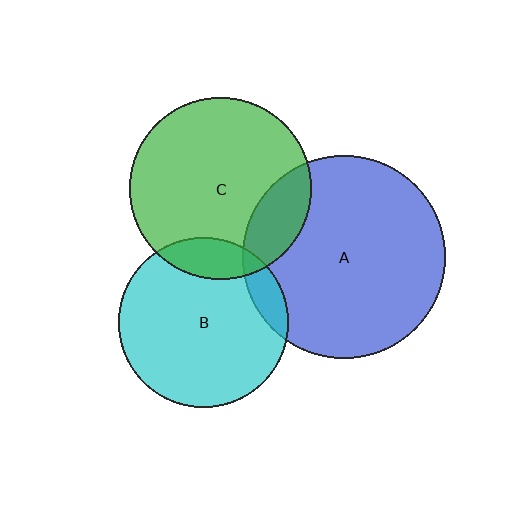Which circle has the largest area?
Circle A (blue).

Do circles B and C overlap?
Yes.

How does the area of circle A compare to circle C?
Approximately 1.2 times.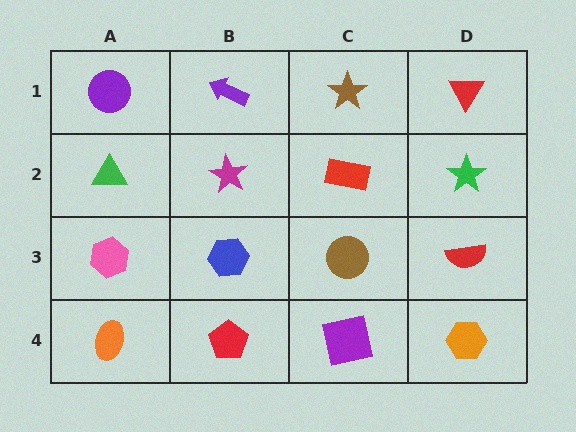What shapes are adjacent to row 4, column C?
A brown circle (row 3, column C), a red pentagon (row 4, column B), an orange hexagon (row 4, column D).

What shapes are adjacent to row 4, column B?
A blue hexagon (row 3, column B), an orange ellipse (row 4, column A), a purple square (row 4, column C).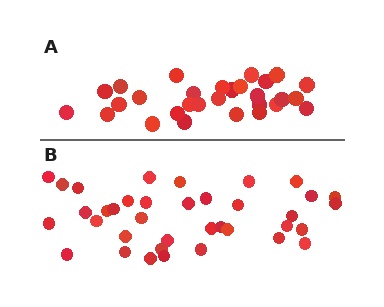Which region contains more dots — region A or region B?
Region B (the bottom region) has more dots.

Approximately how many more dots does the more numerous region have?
Region B has roughly 8 or so more dots than region A.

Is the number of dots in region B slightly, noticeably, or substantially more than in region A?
Region B has noticeably more, but not dramatically so. The ratio is roughly 1.3 to 1.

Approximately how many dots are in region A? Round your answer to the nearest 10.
About 30 dots. (The exact count is 29, which rounds to 30.)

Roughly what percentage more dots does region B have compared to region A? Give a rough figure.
About 30% more.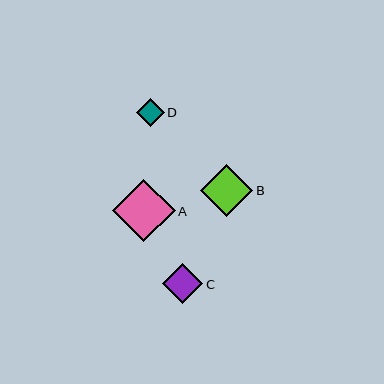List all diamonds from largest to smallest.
From largest to smallest: A, B, C, D.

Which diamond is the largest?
Diamond A is the largest with a size of approximately 62 pixels.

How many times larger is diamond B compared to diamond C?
Diamond B is approximately 1.3 times the size of diamond C.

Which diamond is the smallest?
Diamond D is the smallest with a size of approximately 28 pixels.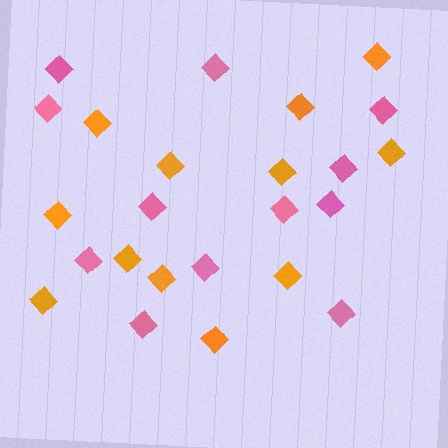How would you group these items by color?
There are 2 groups: one group of pink diamonds (12) and one group of orange diamonds (12).